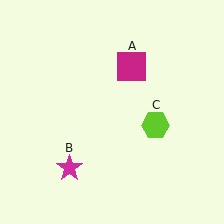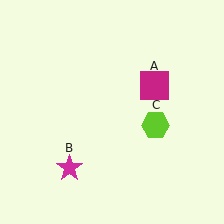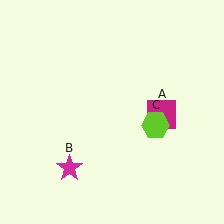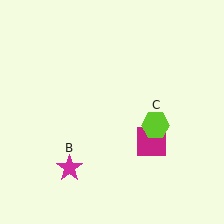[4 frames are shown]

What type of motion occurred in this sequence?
The magenta square (object A) rotated clockwise around the center of the scene.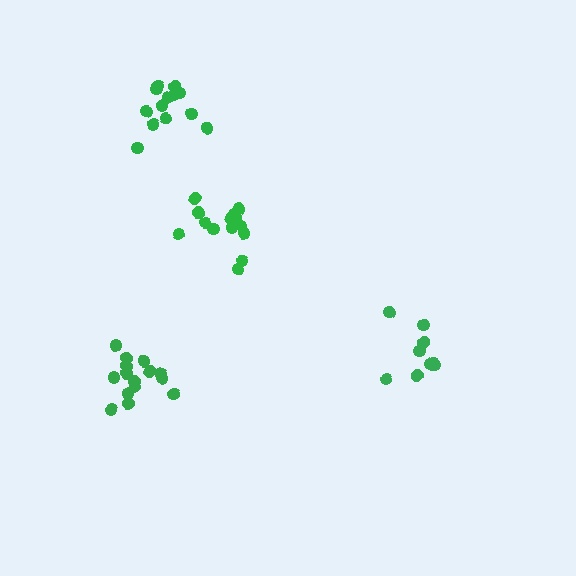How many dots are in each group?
Group 1: 15 dots, Group 2: 9 dots, Group 3: 15 dots, Group 4: 13 dots (52 total).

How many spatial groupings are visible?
There are 4 spatial groupings.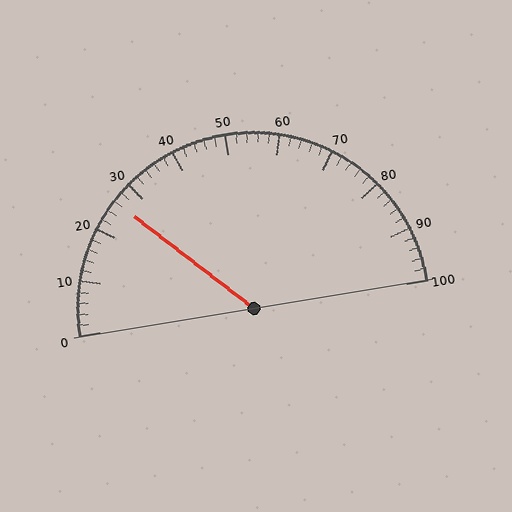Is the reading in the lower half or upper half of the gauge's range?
The reading is in the lower half of the range (0 to 100).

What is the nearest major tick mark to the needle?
The nearest major tick mark is 30.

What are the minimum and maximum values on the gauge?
The gauge ranges from 0 to 100.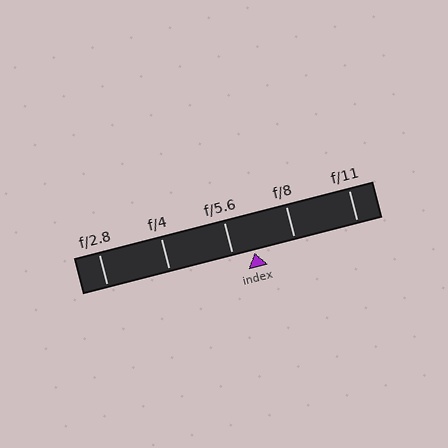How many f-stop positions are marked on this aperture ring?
There are 5 f-stop positions marked.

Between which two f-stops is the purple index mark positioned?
The index mark is between f/5.6 and f/8.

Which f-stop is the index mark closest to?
The index mark is closest to f/5.6.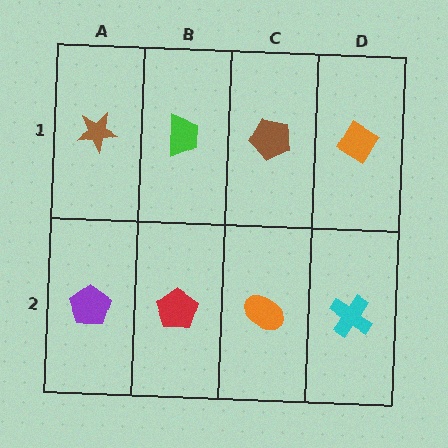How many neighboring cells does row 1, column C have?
3.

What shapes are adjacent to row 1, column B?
A red pentagon (row 2, column B), a brown star (row 1, column A), a brown pentagon (row 1, column C).